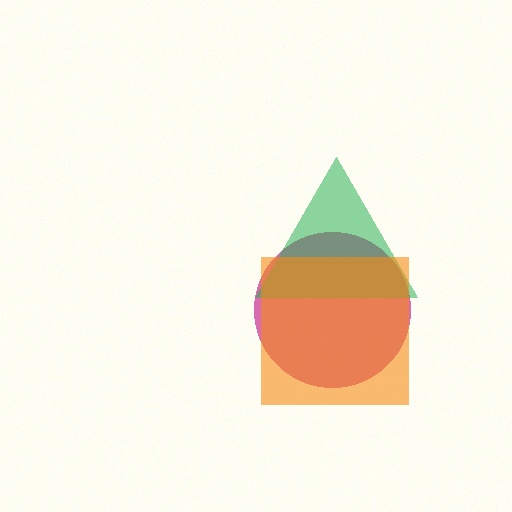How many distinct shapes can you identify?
There are 3 distinct shapes: a magenta circle, a green triangle, an orange square.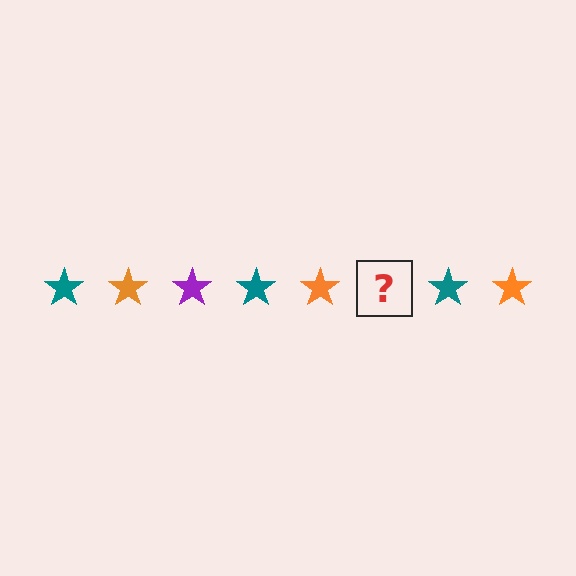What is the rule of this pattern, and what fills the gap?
The rule is that the pattern cycles through teal, orange, purple stars. The gap should be filled with a purple star.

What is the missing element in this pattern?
The missing element is a purple star.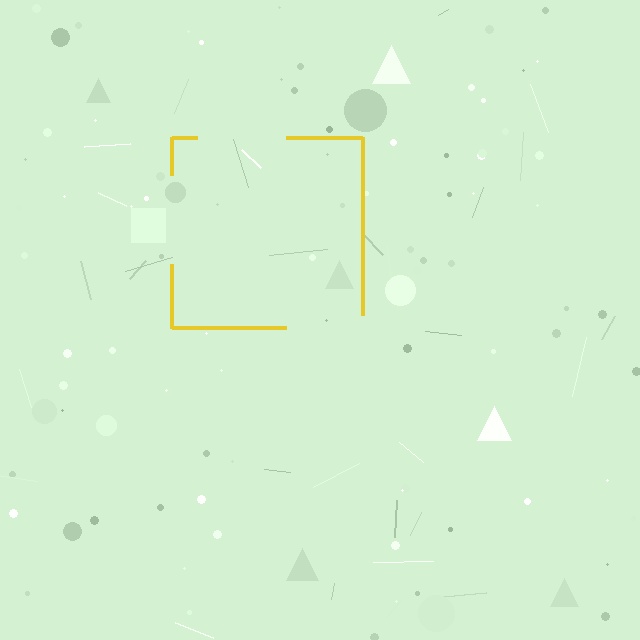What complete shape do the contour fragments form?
The contour fragments form a square.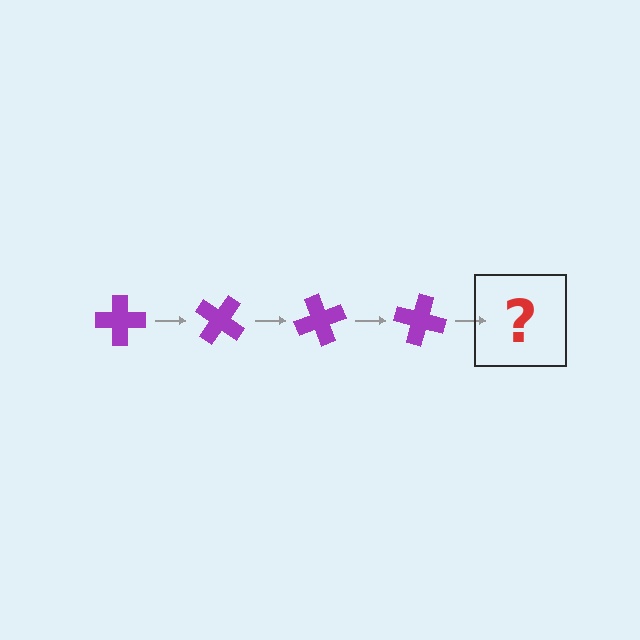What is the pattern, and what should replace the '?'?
The pattern is that the cross rotates 35 degrees each step. The '?' should be a purple cross rotated 140 degrees.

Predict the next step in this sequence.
The next step is a purple cross rotated 140 degrees.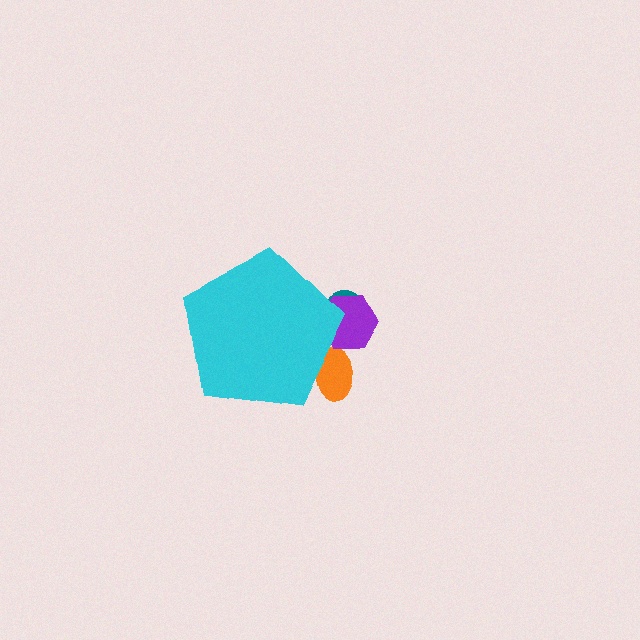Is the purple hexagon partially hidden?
Yes, the purple hexagon is partially hidden behind the cyan pentagon.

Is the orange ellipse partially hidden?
Yes, the orange ellipse is partially hidden behind the cyan pentagon.